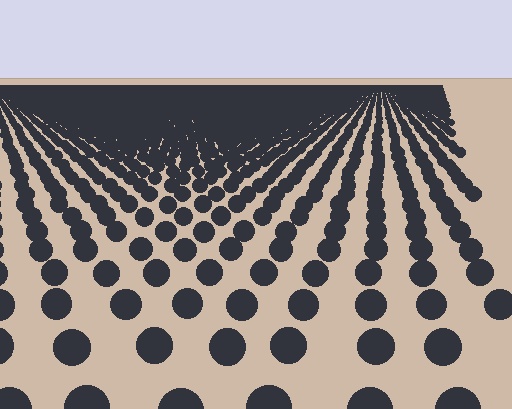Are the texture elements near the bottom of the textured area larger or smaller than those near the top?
Larger. Near the bottom, elements are closer to the viewer and appear at a bigger on-screen size.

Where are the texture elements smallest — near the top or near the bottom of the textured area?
Near the top.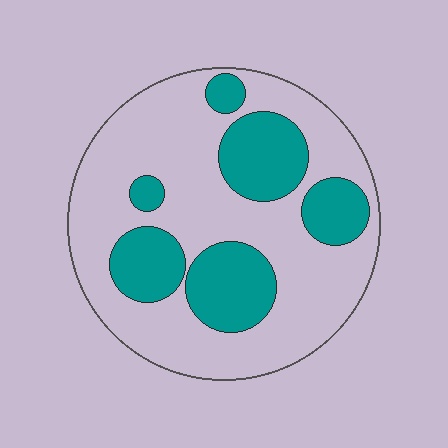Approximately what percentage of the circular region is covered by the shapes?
Approximately 30%.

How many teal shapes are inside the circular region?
6.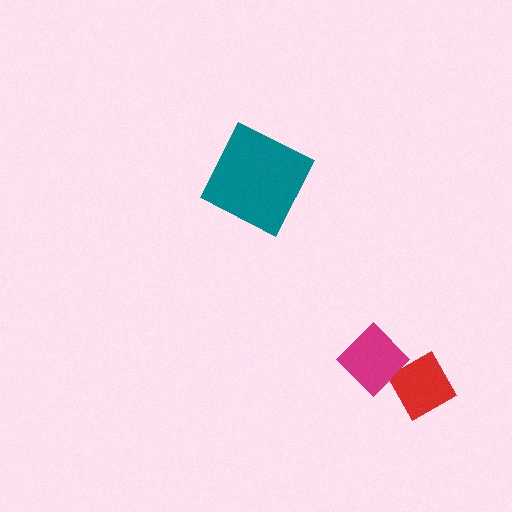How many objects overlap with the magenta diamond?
1 object overlaps with the magenta diamond.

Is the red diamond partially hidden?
Yes, it is partially covered by another shape.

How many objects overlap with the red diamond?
1 object overlaps with the red diamond.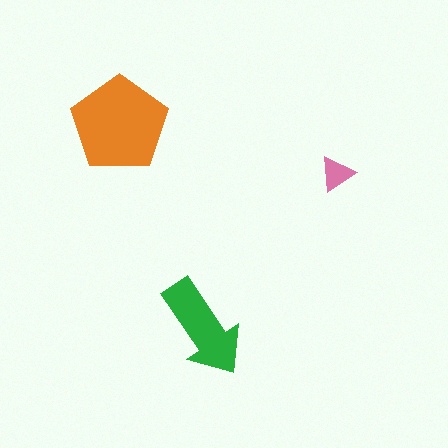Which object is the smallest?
The pink triangle.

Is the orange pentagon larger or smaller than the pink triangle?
Larger.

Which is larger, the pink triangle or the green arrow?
The green arrow.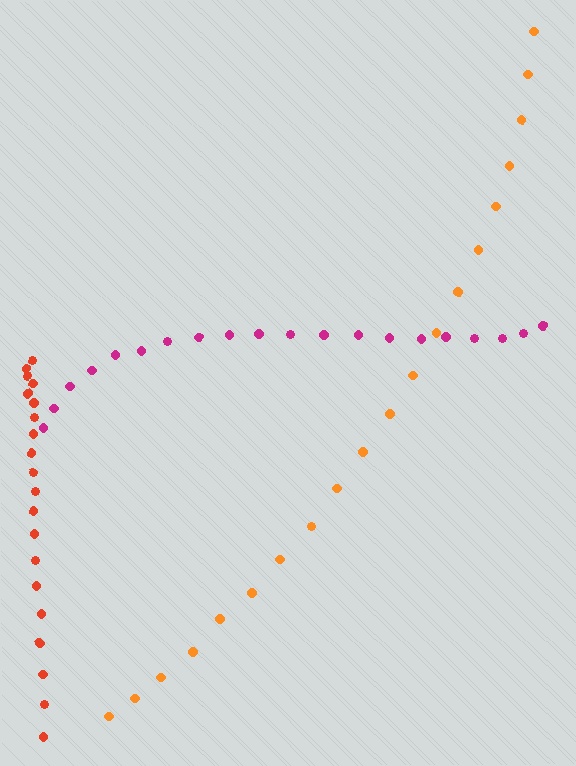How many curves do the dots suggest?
There are 3 distinct paths.